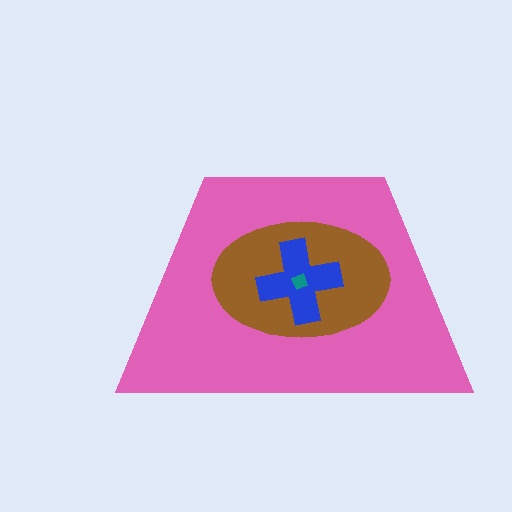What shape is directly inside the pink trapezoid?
The brown ellipse.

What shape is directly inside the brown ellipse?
The blue cross.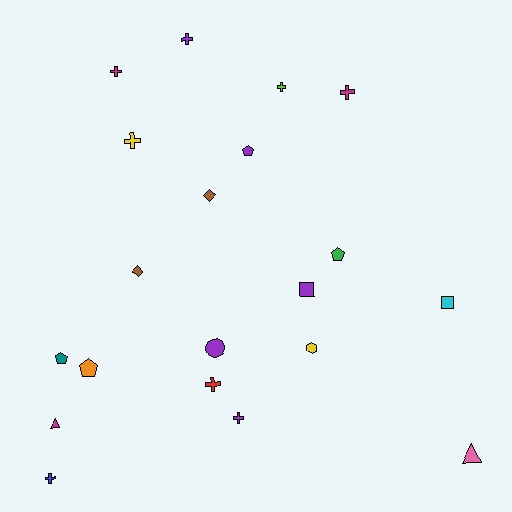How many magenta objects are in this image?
There are 3 magenta objects.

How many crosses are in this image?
There are 8 crosses.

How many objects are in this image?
There are 20 objects.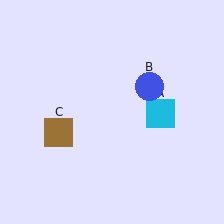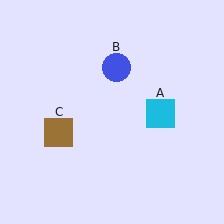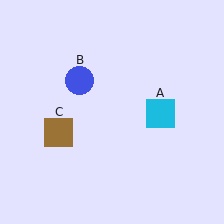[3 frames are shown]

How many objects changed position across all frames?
1 object changed position: blue circle (object B).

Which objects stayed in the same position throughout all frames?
Cyan square (object A) and brown square (object C) remained stationary.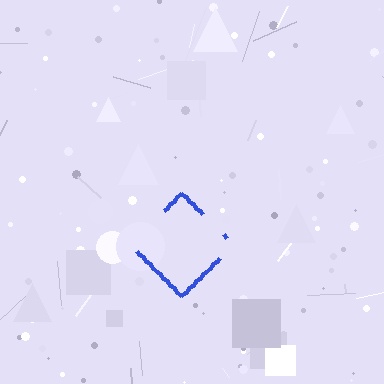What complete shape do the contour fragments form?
The contour fragments form a diamond.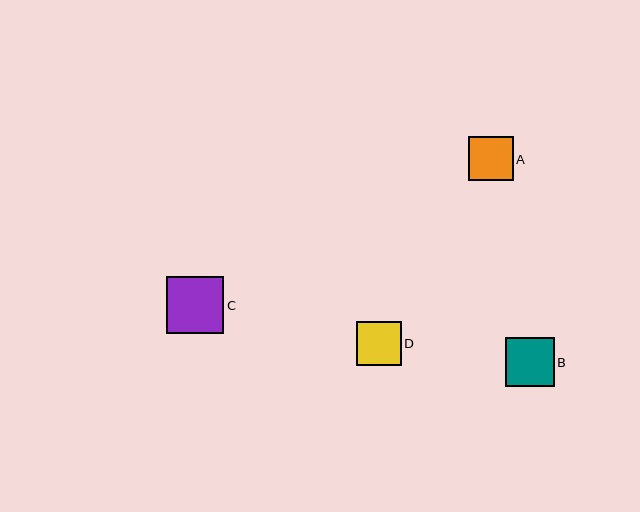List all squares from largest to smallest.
From largest to smallest: C, B, D, A.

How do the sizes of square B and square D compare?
Square B and square D are approximately the same size.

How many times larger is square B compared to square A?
Square B is approximately 1.1 times the size of square A.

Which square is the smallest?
Square A is the smallest with a size of approximately 44 pixels.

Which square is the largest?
Square C is the largest with a size of approximately 57 pixels.